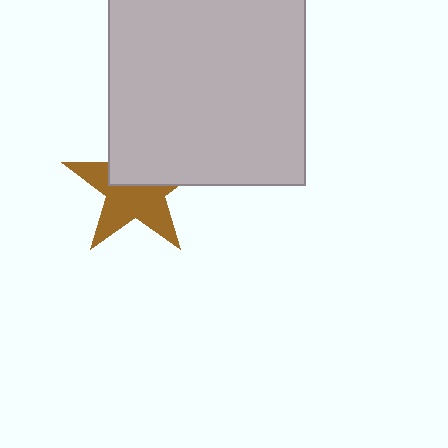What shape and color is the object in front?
The object in front is a light gray square.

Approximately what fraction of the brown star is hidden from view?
Roughly 43% of the brown star is hidden behind the light gray square.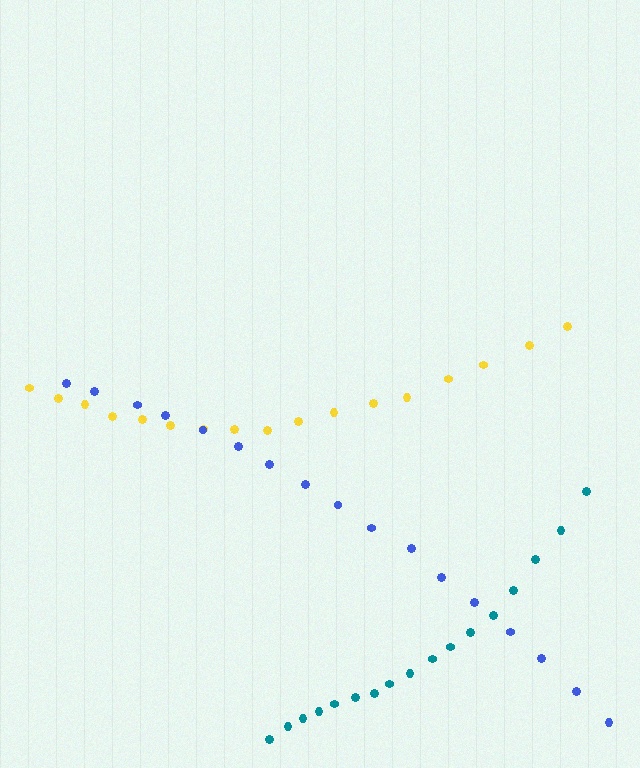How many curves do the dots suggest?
There are 3 distinct paths.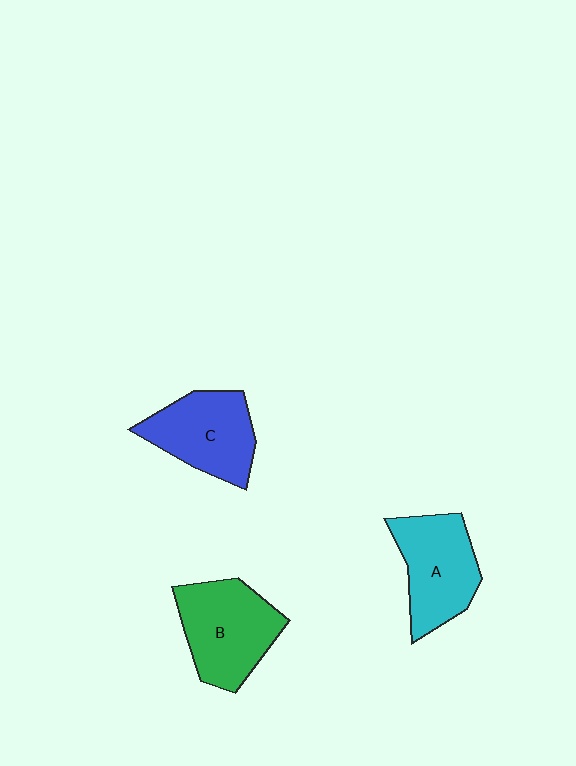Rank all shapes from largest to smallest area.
From largest to smallest: B (green), A (cyan), C (blue).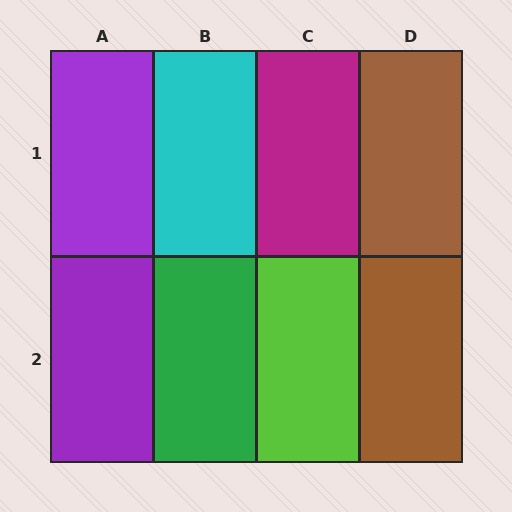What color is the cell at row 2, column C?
Lime.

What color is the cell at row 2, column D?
Brown.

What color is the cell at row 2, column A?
Purple.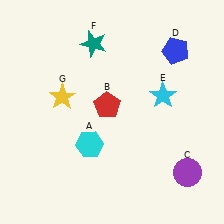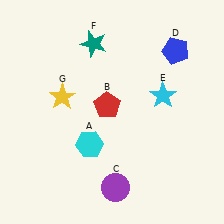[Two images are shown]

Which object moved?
The purple circle (C) moved left.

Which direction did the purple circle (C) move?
The purple circle (C) moved left.